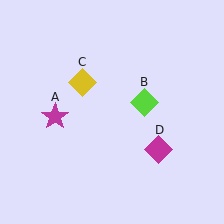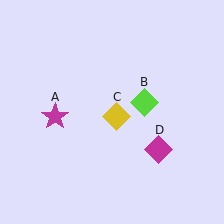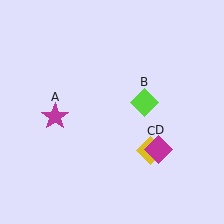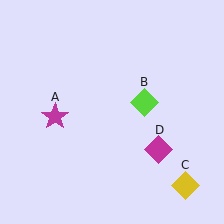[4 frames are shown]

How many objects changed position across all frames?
1 object changed position: yellow diamond (object C).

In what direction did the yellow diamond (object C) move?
The yellow diamond (object C) moved down and to the right.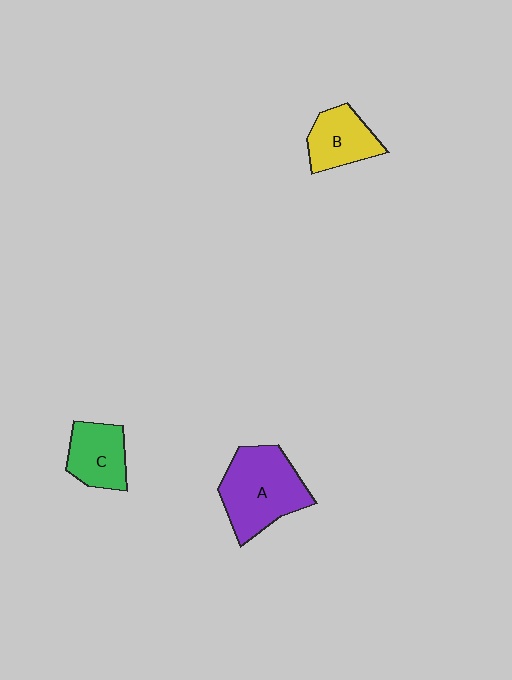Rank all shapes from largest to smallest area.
From largest to smallest: A (purple), C (green), B (yellow).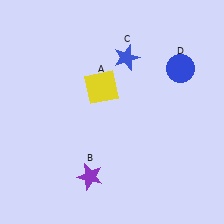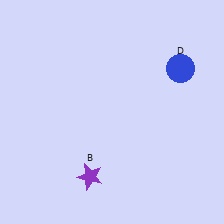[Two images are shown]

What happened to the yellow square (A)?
The yellow square (A) was removed in Image 2. It was in the top-left area of Image 1.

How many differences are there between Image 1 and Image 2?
There are 2 differences between the two images.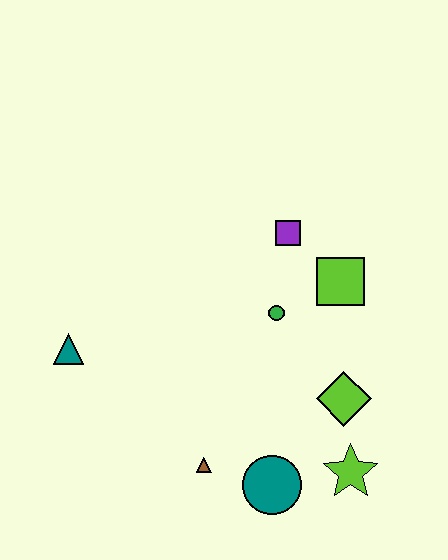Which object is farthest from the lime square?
The teal triangle is farthest from the lime square.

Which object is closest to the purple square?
The lime square is closest to the purple square.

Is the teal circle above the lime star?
No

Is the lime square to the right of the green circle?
Yes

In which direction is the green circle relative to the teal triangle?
The green circle is to the right of the teal triangle.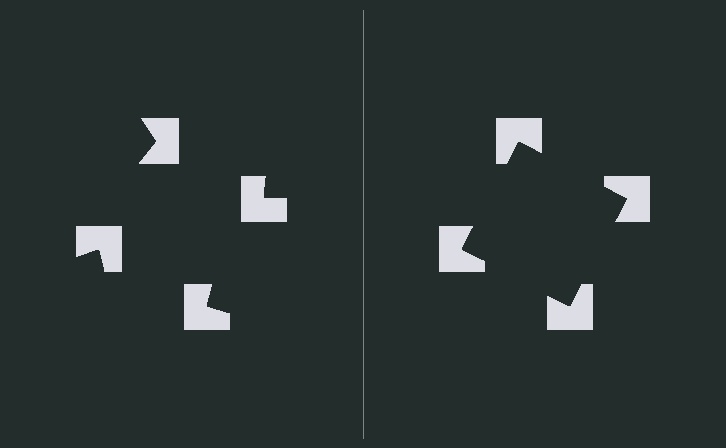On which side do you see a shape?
An illusory square appears on the right side. On the left side the wedge cuts are rotated, so no coherent shape forms.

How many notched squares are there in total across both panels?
8 — 4 on each side.